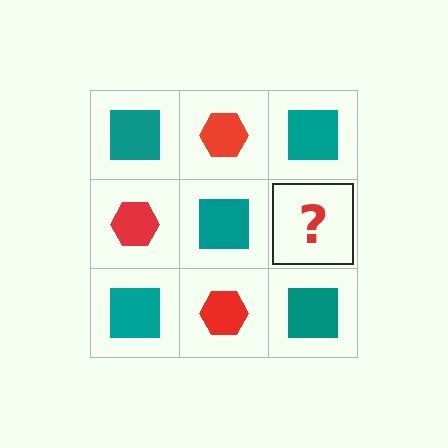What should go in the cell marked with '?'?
The missing cell should contain a red hexagon.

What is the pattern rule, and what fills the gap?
The rule is that it alternates teal square and red hexagon in a checkerboard pattern. The gap should be filled with a red hexagon.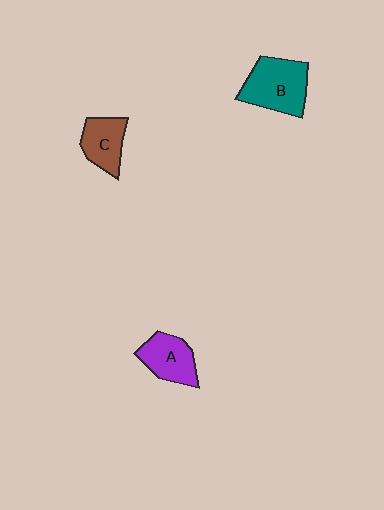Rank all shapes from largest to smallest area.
From largest to smallest: B (teal), A (purple), C (brown).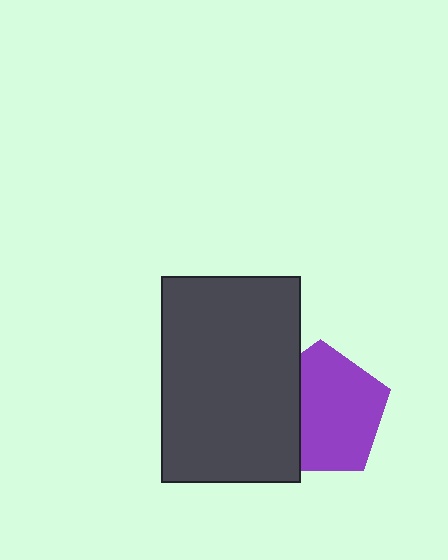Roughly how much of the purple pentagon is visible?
Most of it is visible (roughly 69%).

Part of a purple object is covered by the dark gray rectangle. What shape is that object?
It is a pentagon.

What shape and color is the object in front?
The object in front is a dark gray rectangle.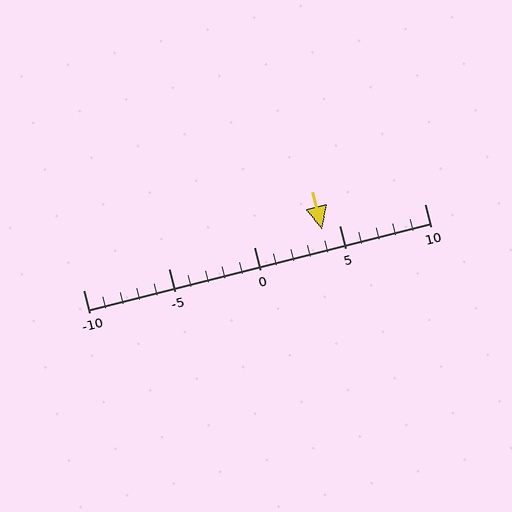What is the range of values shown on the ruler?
The ruler shows values from -10 to 10.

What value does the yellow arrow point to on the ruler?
The yellow arrow points to approximately 4.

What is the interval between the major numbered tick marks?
The major tick marks are spaced 5 units apart.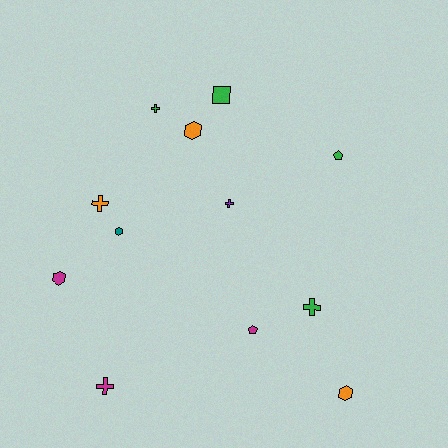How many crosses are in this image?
There are 5 crosses.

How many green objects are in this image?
There are 4 green objects.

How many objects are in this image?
There are 12 objects.